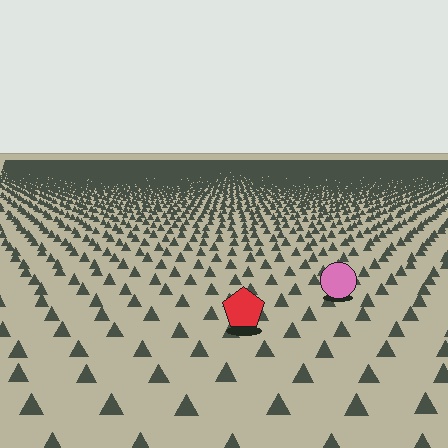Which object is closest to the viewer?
The red pentagon is closest. The texture marks near it are larger and more spread out.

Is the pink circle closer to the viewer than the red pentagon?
No. The red pentagon is closer — you can tell from the texture gradient: the ground texture is coarser near it.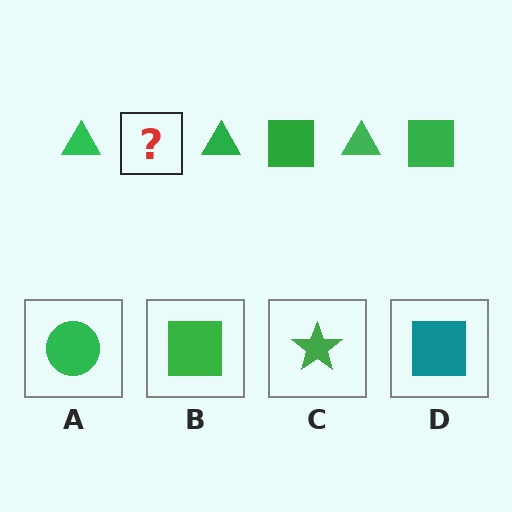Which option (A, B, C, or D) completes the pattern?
B.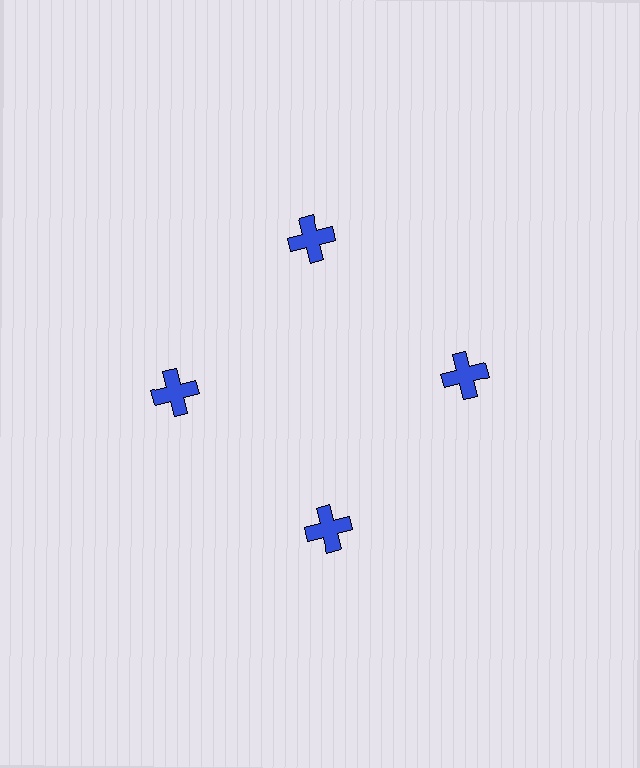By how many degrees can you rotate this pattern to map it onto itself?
The pattern maps onto itself every 90 degrees of rotation.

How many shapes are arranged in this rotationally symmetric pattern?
There are 4 shapes, arranged in 4 groups of 1.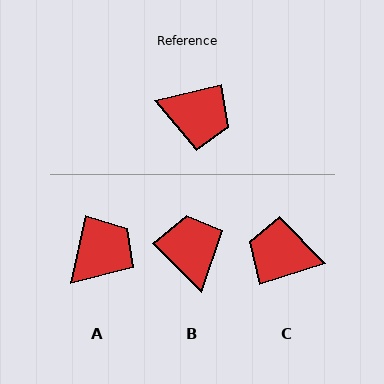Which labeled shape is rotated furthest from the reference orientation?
C, about 176 degrees away.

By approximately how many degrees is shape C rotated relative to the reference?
Approximately 176 degrees clockwise.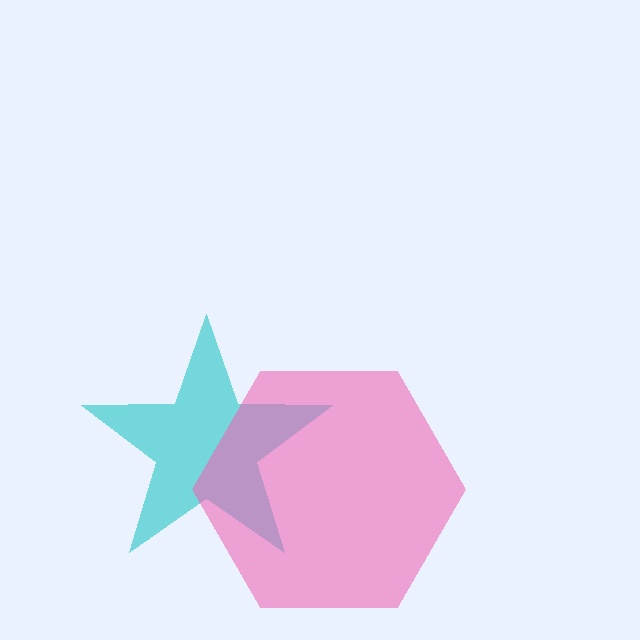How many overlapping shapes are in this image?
There are 2 overlapping shapes in the image.